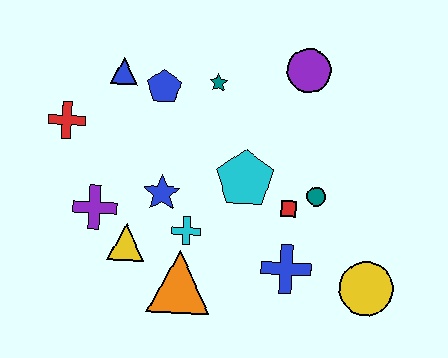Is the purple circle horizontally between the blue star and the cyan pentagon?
No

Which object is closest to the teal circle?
The red square is closest to the teal circle.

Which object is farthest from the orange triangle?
The purple circle is farthest from the orange triangle.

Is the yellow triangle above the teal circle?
No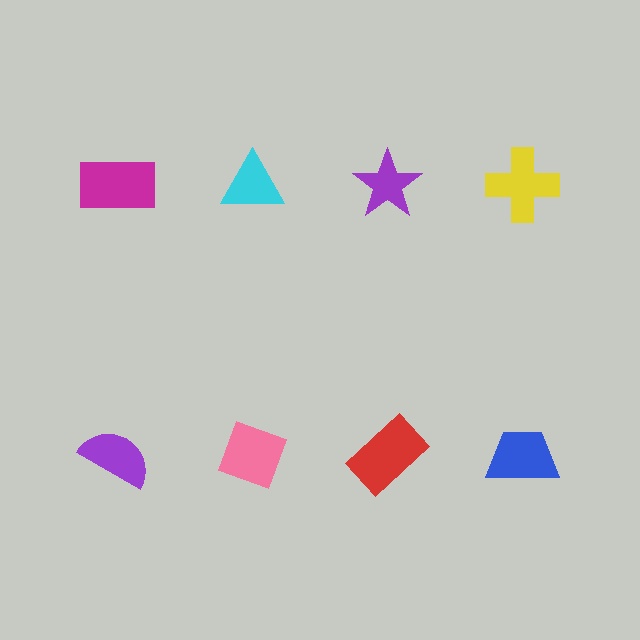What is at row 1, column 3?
A purple star.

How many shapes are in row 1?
4 shapes.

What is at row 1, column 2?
A cyan triangle.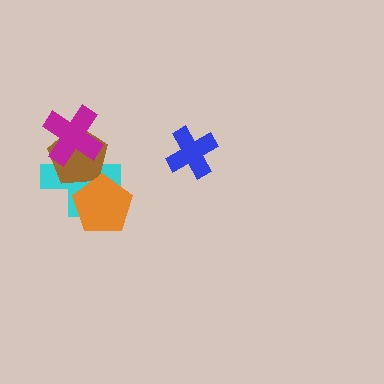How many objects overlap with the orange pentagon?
2 objects overlap with the orange pentagon.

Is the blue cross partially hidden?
No, no other shape covers it.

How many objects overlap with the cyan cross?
3 objects overlap with the cyan cross.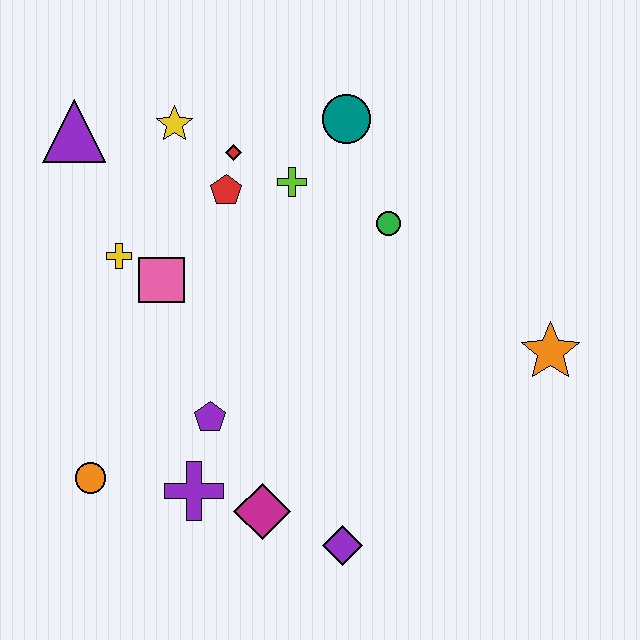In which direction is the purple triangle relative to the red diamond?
The purple triangle is to the left of the red diamond.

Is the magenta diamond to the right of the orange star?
No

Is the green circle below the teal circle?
Yes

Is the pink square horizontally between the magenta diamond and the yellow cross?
Yes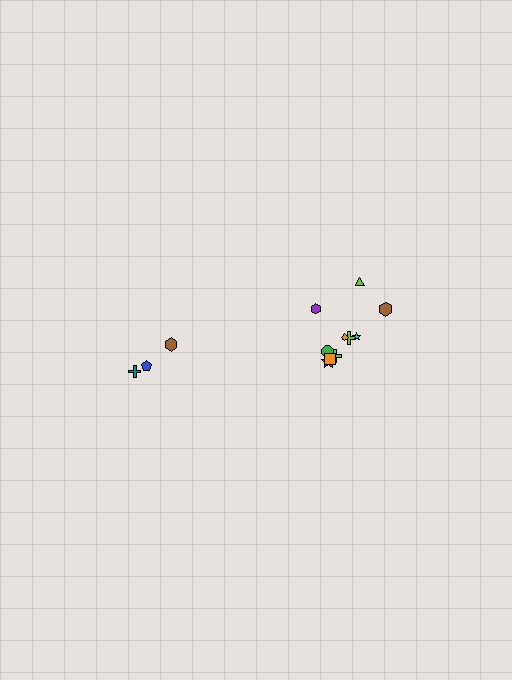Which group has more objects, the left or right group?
The right group.